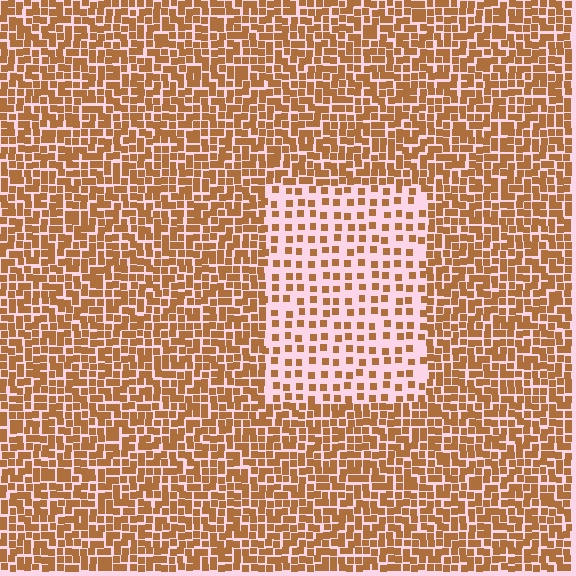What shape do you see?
I see a rectangle.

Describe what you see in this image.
The image contains small brown elements arranged at two different densities. A rectangle-shaped region is visible where the elements are less densely packed than the surrounding area.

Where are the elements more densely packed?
The elements are more densely packed outside the rectangle boundary.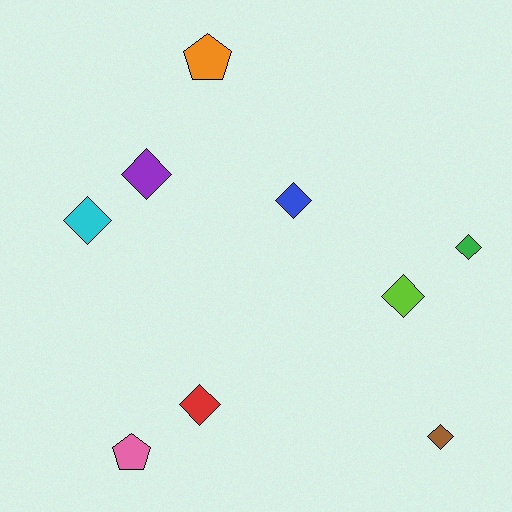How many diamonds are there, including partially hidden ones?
There are 7 diamonds.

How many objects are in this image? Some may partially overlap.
There are 9 objects.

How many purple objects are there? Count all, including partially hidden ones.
There is 1 purple object.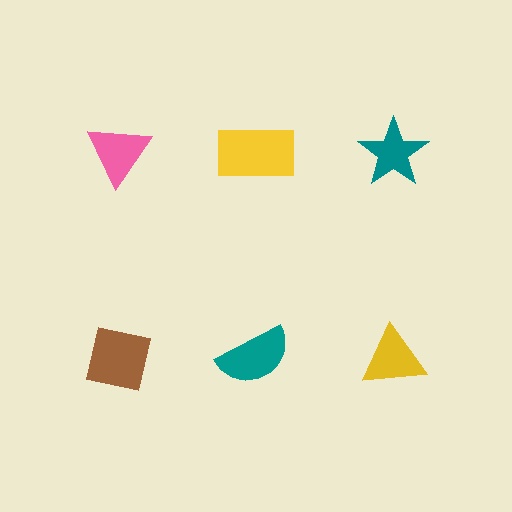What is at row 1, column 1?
A pink triangle.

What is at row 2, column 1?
A brown square.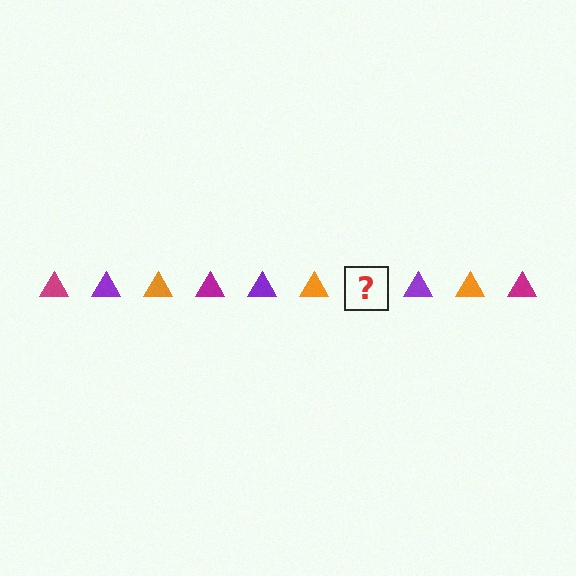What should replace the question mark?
The question mark should be replaced with a magenta triangle.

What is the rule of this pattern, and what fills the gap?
The rule is that the pattern cycles through magenta, purple, orange triangles. The gap should be filled with a magenta triangle.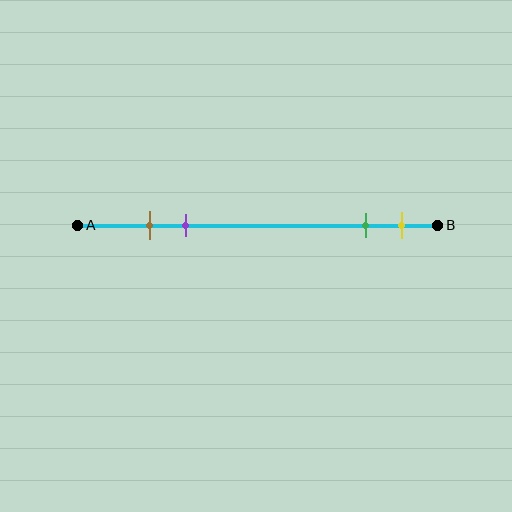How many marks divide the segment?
There are 4 marks dividing the segment.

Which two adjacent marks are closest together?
The brown and purple marks are the closest adjacent pair.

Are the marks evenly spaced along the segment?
No, the marks are not evenly spaced.